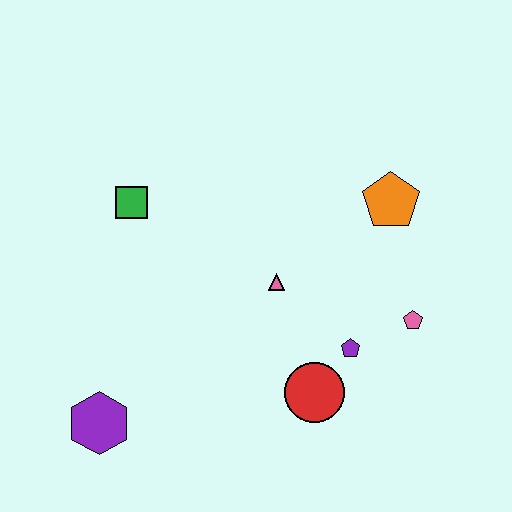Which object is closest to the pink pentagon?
The purple pentagon is closest to the pink pentagon.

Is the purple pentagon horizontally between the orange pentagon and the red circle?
Yes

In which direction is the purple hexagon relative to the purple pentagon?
The purple hexagon is to the left of the purple pentagon.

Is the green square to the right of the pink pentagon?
No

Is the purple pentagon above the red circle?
Yes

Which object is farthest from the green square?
The pink pentagon is farthest from the green square.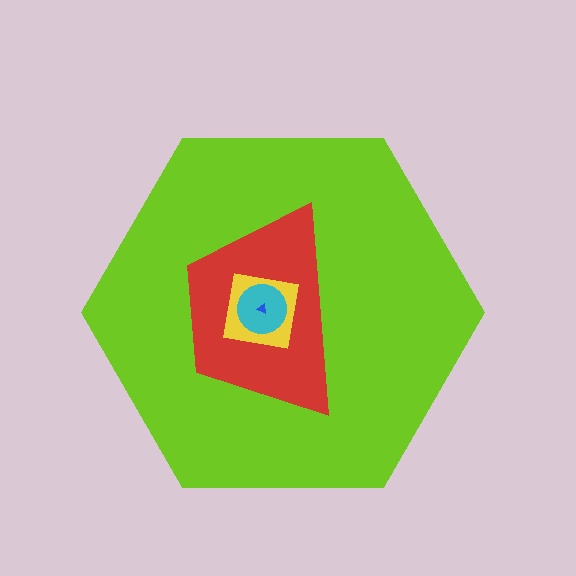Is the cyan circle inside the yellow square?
Yes.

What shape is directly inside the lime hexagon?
The red trapezoid.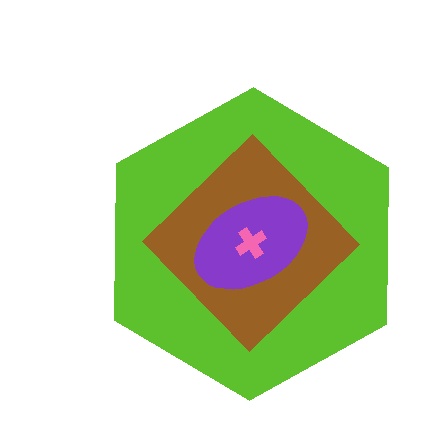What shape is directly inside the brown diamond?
The purple ellipse.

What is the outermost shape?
The lime hexagon.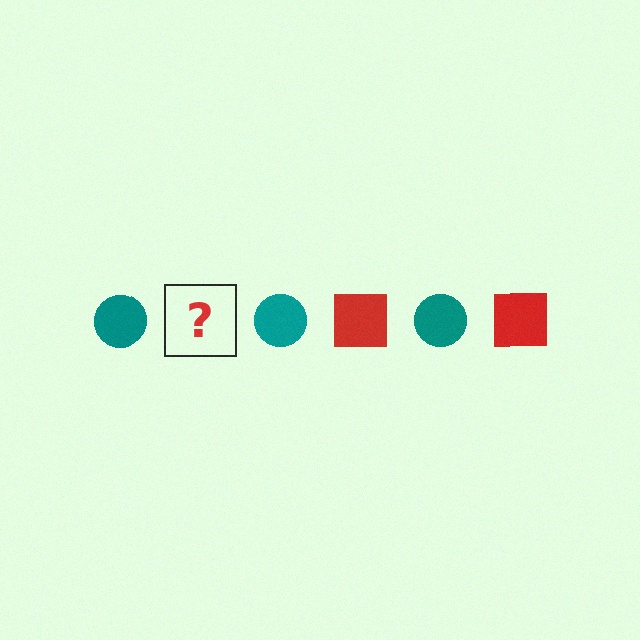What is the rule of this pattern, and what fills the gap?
The rule is that the pattern alternates between teal circle and red square. The gap should be filled with a red square.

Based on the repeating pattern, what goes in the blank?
The blank should be a red square.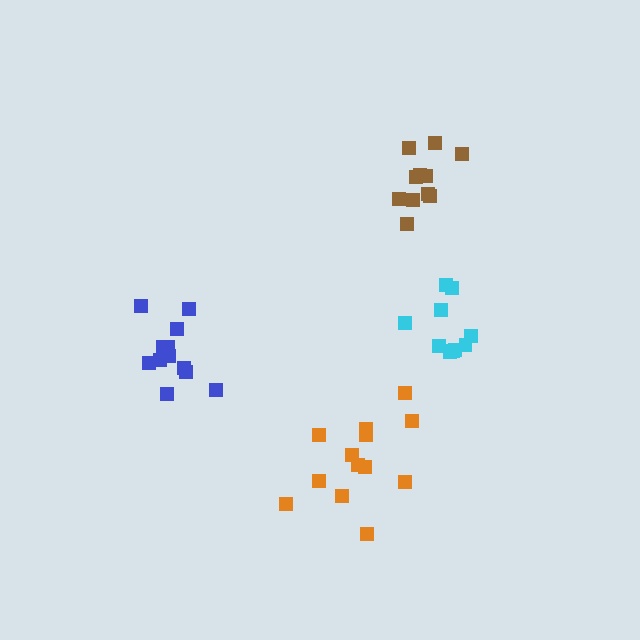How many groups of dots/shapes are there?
There are 4 groups.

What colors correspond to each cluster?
The clusters are colored: brown, blue, cyan, orange.